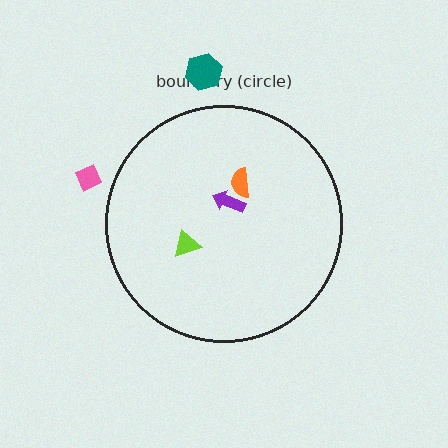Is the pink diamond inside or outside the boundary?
Outside.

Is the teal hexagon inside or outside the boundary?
Outside.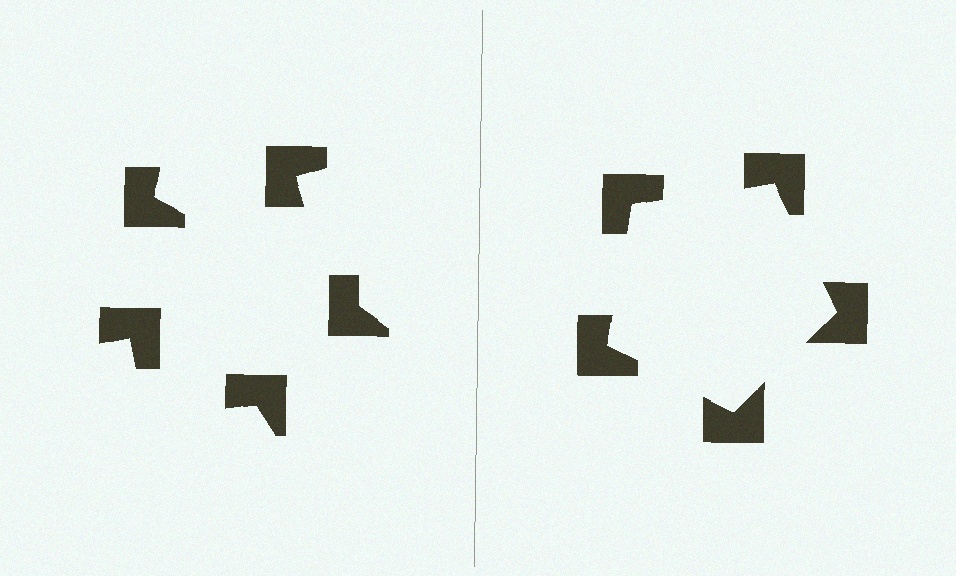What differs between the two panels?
The notched squares are positioned identically on both sides; only the wedge orientations differ. On the right they align to a pentagon; on the left they are misaligned.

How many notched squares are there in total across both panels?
10 — 5 on each side.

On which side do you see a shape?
An illusory pentagon appears on the right side. On the left side the wedge cuts are rotated, so no coherent shape forms.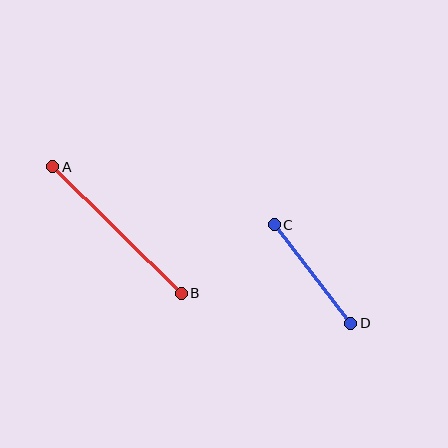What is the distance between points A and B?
The distance is approximately 181 pixels.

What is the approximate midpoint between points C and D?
The midpoint is at approximately (313, 274) pixels.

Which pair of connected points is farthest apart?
Points A and B are farthest apart.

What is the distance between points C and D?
The distance is approximately 124 pixels.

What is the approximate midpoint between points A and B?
The midpoint is at approximately (117, 230) pixels.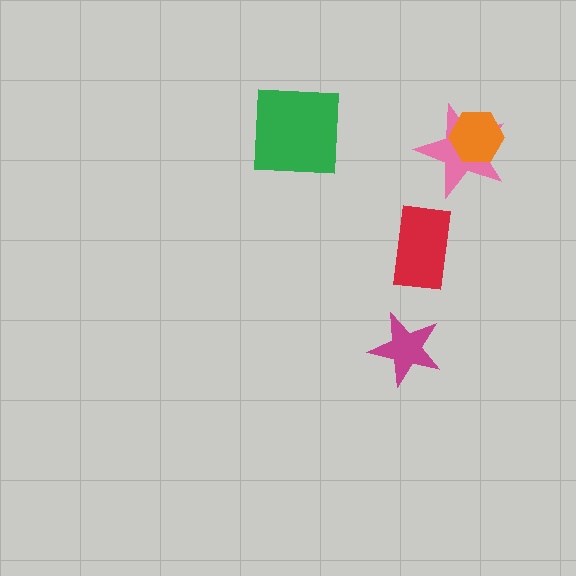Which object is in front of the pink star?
The orange hexagon is in front of the pink star.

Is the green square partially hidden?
No, no other shape covers it.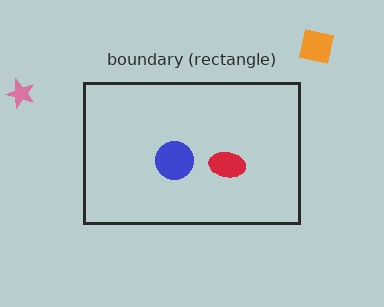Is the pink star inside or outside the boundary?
Outside.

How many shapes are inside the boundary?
2 inside, 2 outside.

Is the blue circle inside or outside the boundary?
Inside.